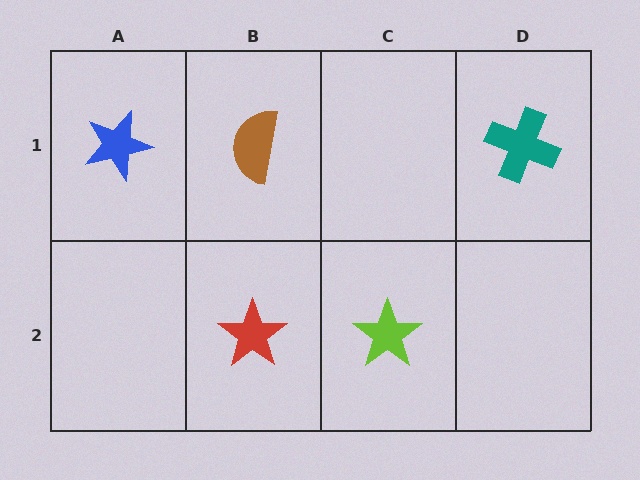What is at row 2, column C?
A lime star.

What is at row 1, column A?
A blue star.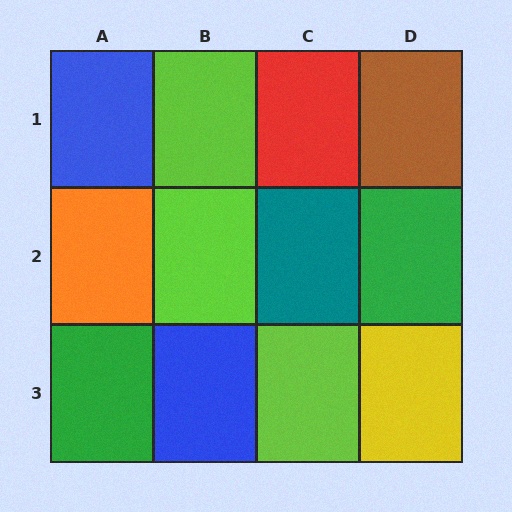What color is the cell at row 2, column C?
Teal.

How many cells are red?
1 cell is red.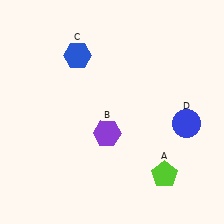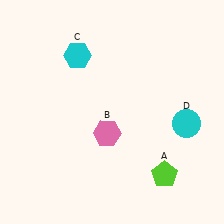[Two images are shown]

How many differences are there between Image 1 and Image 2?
There are 3 differences between the two images.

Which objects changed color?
B changed from purple to pink. C changed from blue to cyan. D changed from blue to cyan.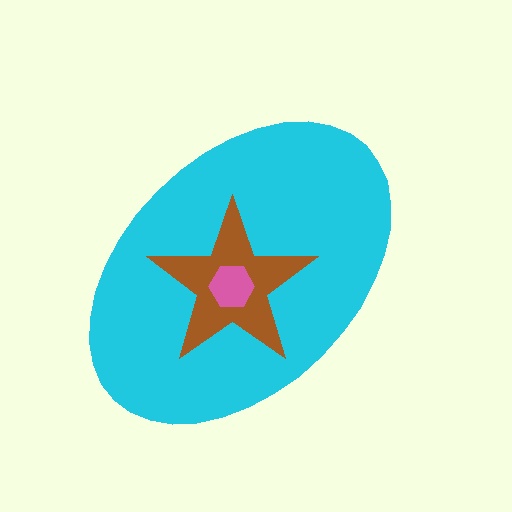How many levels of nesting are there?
3.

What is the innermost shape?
The pink hexagon.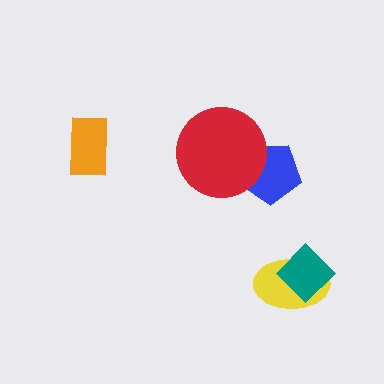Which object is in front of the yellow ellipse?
The teal diamond is in front of the yellow ellipse.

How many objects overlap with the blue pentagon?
1 object overlaps with the blue pentagon.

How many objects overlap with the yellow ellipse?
1 object overlaps with the yellow ellipse.